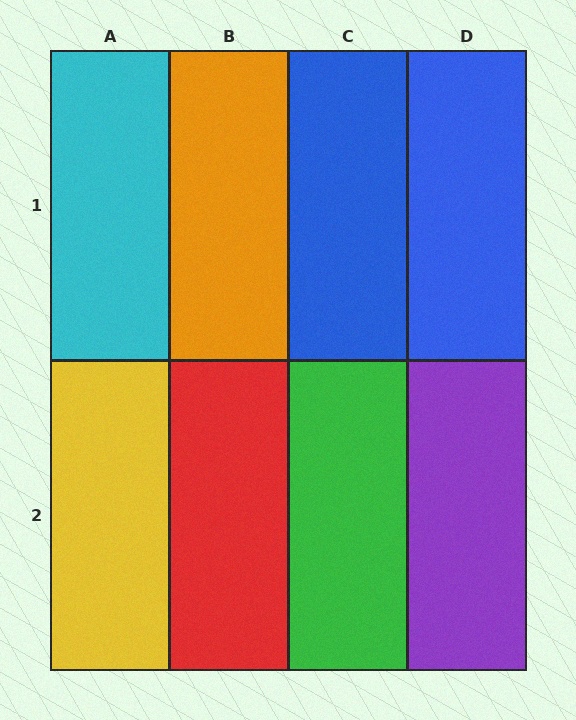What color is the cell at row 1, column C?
Blue.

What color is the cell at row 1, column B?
Orange.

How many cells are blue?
2 cells are blue.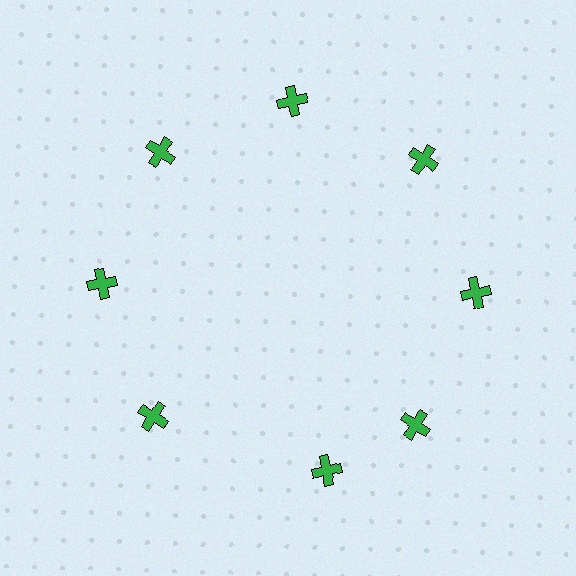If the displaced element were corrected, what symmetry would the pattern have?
It would have 8-fold rotational symmetry — the pattern would map onto itself every 45 degrees.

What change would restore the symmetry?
The symmetry would be restored by rotating it back into even spacing with its neighbors so that all 8 crosses sit at equal angles and equal distance from the center.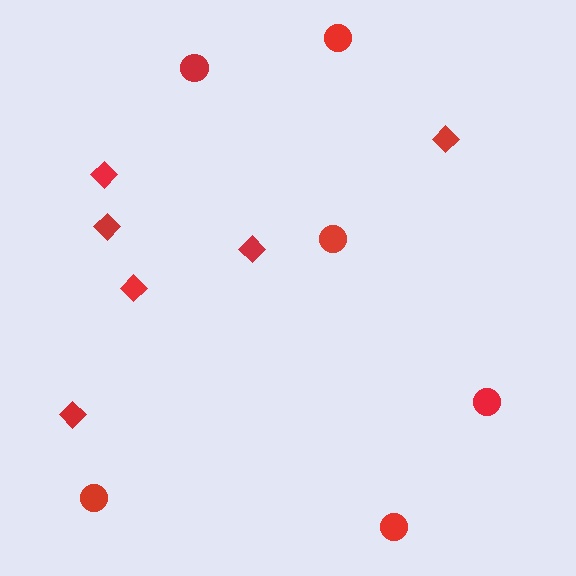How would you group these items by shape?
There are 2 groups: one group of diamonds (6) and one group of circles (6).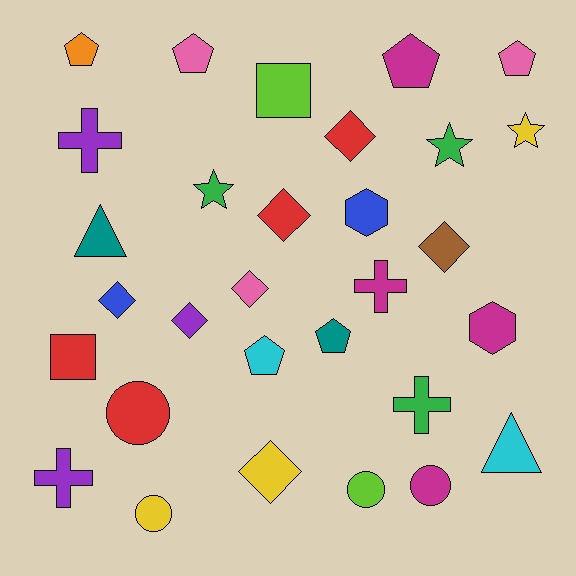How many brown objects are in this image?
There is 1 brown object.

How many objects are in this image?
There are 30 objects.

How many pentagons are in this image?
There are 6 pentagons.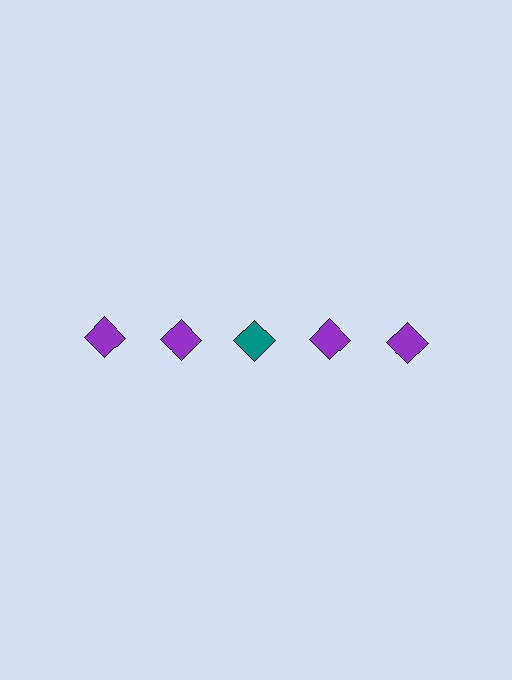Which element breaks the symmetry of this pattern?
The teal diamond in the top row, center column breaks the symmetry. All other shapes are purple diamonds.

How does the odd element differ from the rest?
It has a different color: teal instead of purple.